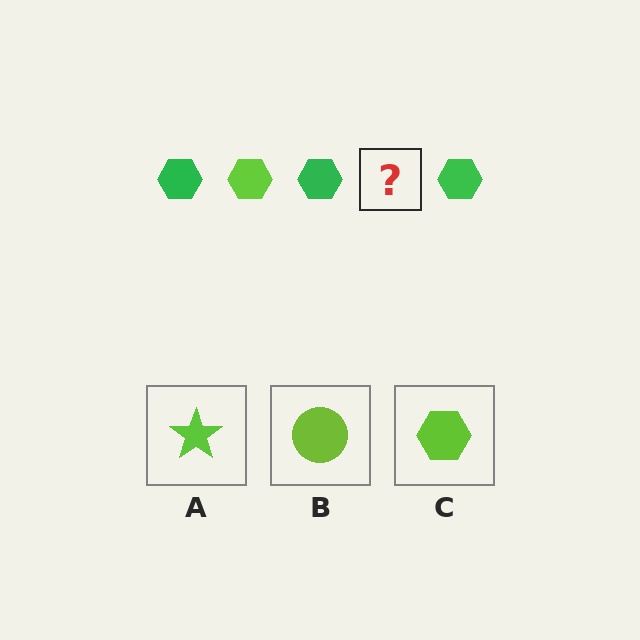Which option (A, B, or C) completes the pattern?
C.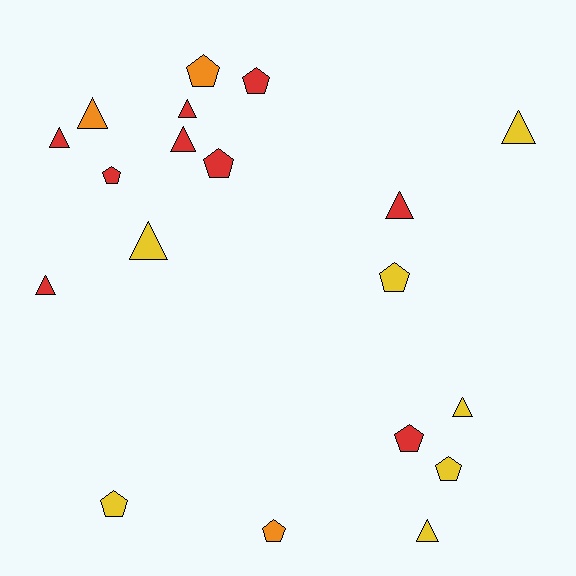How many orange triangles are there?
There is 1 orange triangle.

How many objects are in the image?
There are 19 objects.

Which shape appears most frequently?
Triangle, with 10 objects.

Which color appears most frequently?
Red, with 9 objects.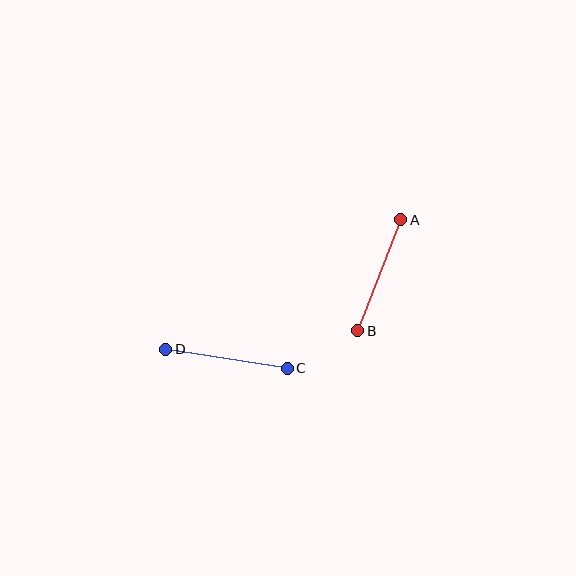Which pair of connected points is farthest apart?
Points C and D are farthest apart.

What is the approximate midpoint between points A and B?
The midpoint is at approximately (379, 275) pixels.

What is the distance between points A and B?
The distance is approximately 119 pixels.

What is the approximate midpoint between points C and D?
The midpoint is at approximately (227, 359) pixels.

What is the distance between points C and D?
The distance is approximately 123 pixels.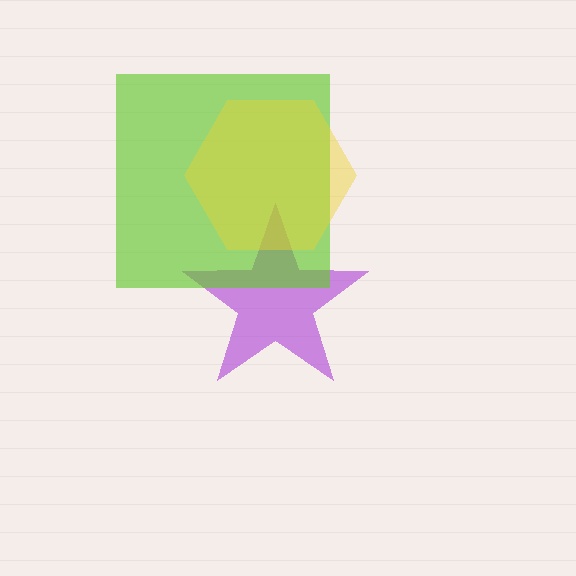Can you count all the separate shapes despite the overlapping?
Yes, there are 3 separate shapes.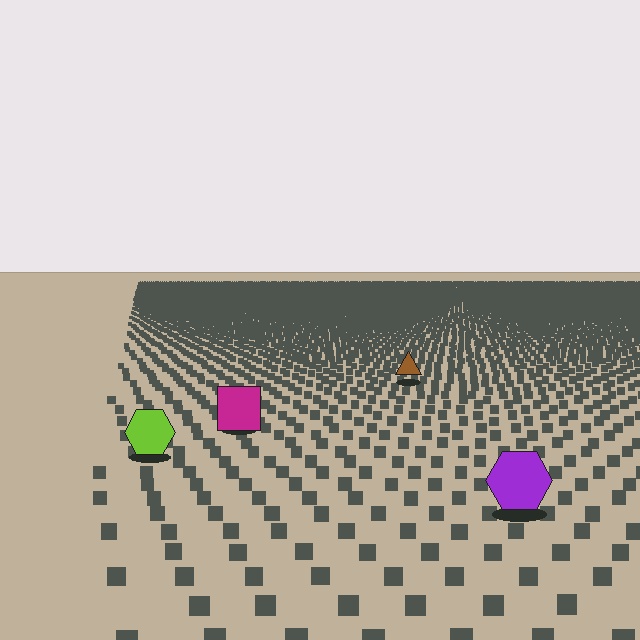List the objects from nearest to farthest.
From nearest to farthest: the purple hexagon, the lime hexagon, the magenta square, the brown triangle.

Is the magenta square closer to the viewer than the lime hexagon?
No. The lime hexagon is closer — you can tell from the texture gradient: the ground texture is coarser near it.